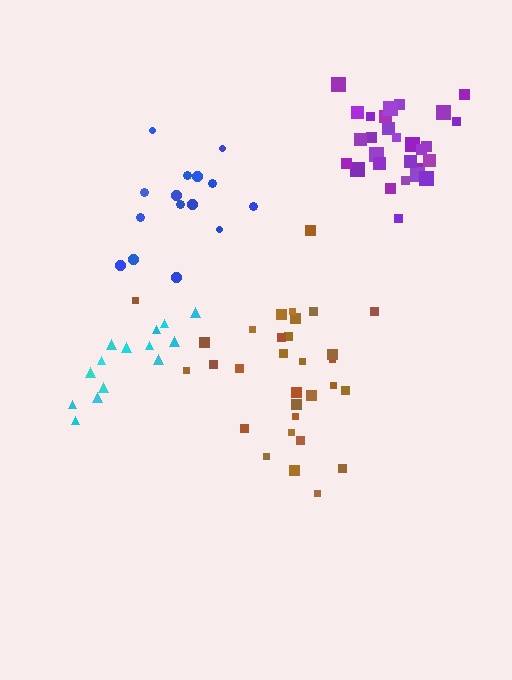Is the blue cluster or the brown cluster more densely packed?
Blue.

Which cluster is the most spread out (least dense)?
Brown.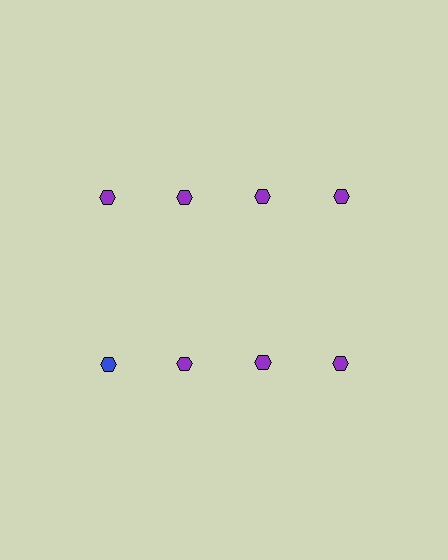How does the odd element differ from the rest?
It has a different color: blue instead of purple.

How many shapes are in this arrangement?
There are 8 shapes arranged in a grid pattern.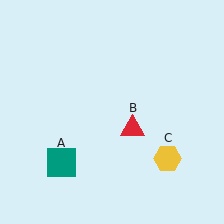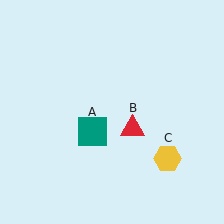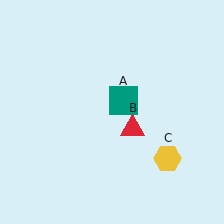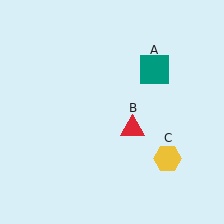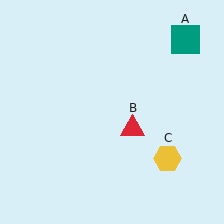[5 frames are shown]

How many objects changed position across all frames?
1 object changed position: teal square (object A).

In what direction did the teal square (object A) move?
The teal square (object A) moved up and to the right.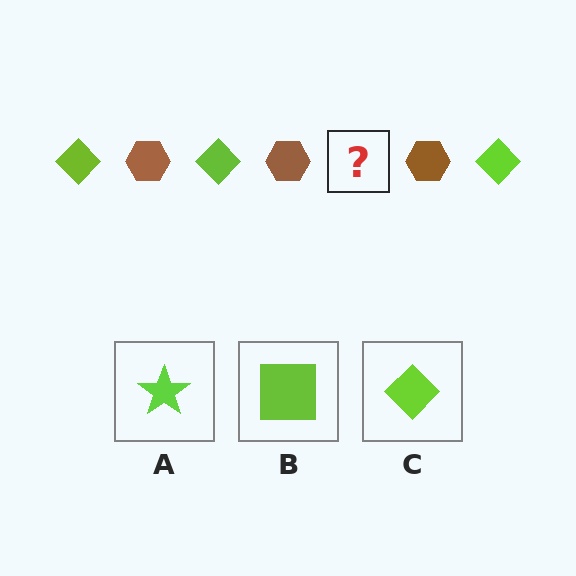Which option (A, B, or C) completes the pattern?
C.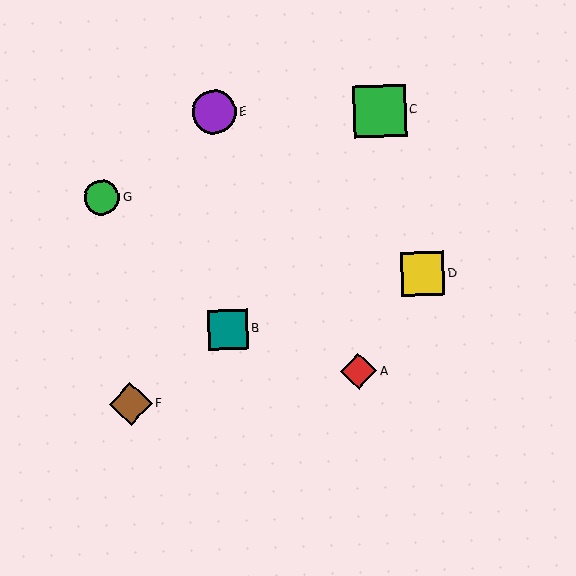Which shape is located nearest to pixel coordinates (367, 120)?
The green square (labeled C) at (379, 111) is nearest to that location.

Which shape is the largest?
The green square (labeled C) is the largest.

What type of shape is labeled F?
Shape F is a brown diamond.